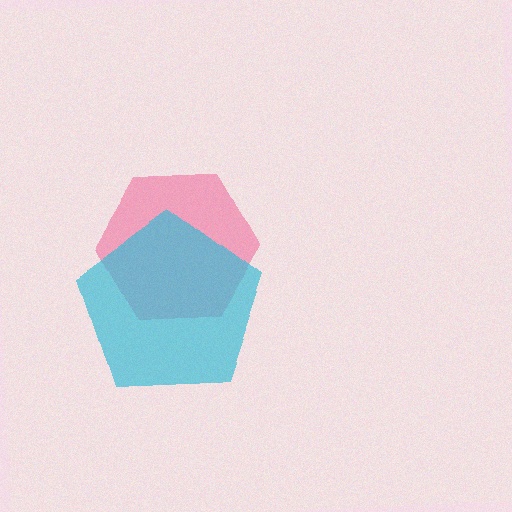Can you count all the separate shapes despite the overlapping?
Yes, there are 2 separate shapes.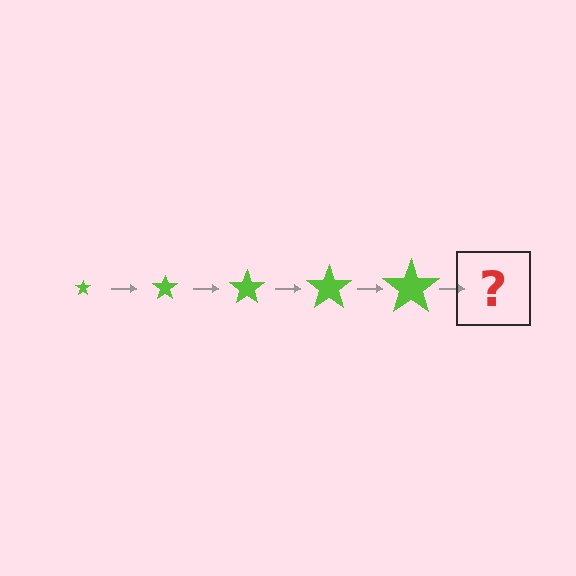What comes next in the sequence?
The next element should be a lime star, larger than the previous one.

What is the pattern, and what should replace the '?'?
The pattern is that the star gets progressively larger each step. The '?' should be a lime star, larger than the previous one.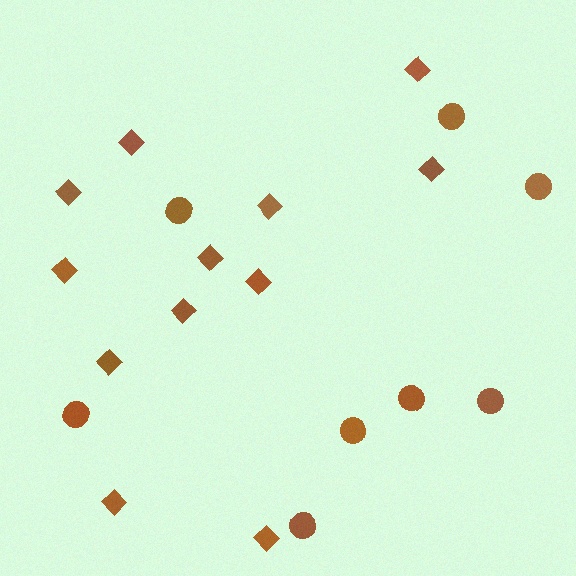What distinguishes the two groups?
There are 2 groups: one group of circles (8) and one group of diamonds (12).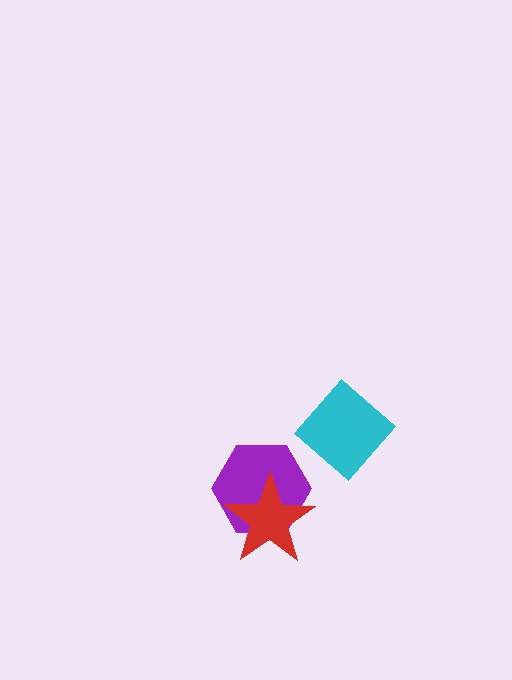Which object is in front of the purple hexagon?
The red star is in front of the purple hexagon.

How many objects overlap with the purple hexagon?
1 object overlaps with the purple hexagon.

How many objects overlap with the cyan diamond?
0 objects overlap with the cyan diamond.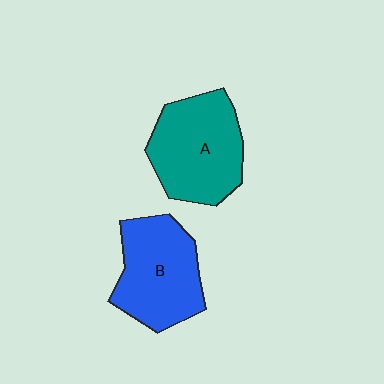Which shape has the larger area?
Shape A (teal).